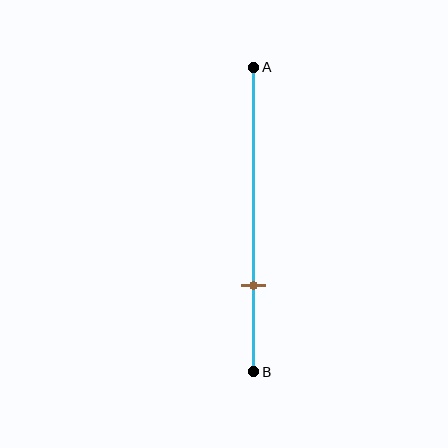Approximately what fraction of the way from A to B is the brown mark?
The brown mark is approximately 70% of the way from A to B.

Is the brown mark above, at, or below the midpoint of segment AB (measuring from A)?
The brown mark is below the midpoint of segment AB.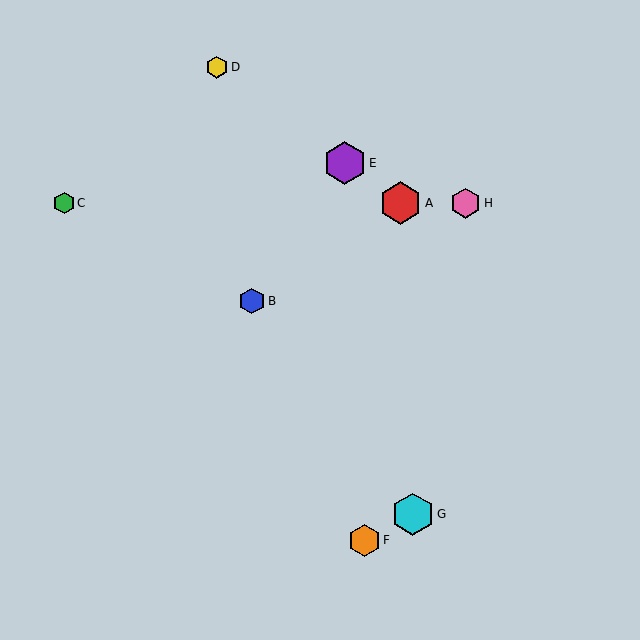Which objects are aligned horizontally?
Objects A, C, H are aligned horizontally.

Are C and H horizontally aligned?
Yes, both are at y≈203.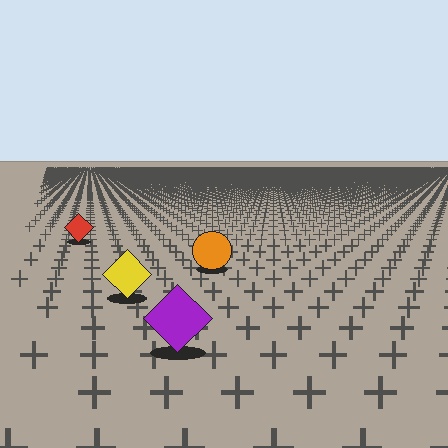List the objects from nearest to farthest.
From nearest to farthest: the purple diamond, the yellow diamond, the orange circle, the red diamond.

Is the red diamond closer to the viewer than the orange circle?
No. The orange circle is closer — you can tell from the texture gradient: the ground texture is coarser near it.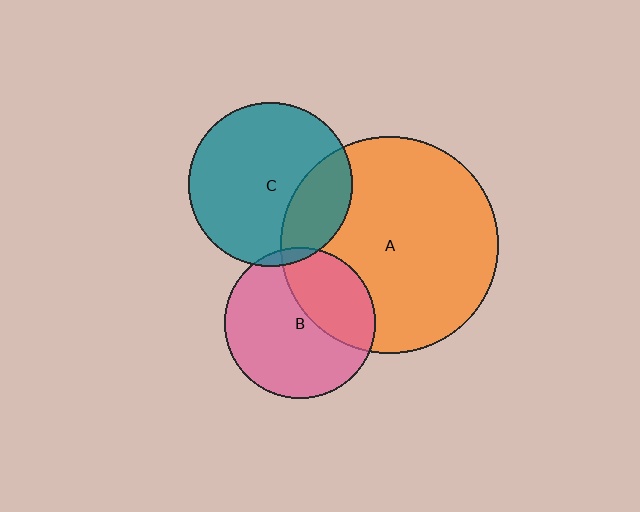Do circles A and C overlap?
Yes.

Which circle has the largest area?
Circle A (orange).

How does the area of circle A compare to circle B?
Approximately 2.1 times.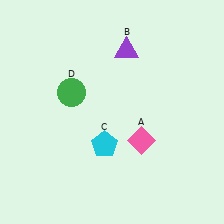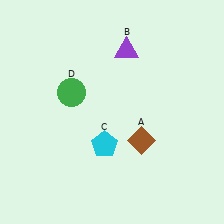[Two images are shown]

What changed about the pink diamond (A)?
In Image 1, A is pink. In Image 2, it changed to brown.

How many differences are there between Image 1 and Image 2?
There is 1 difference between the two images.